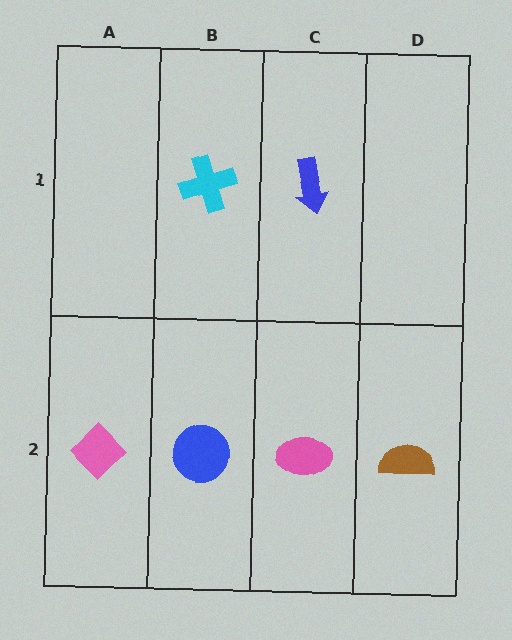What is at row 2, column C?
A pink ellipse.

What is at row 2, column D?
A brown semicircle.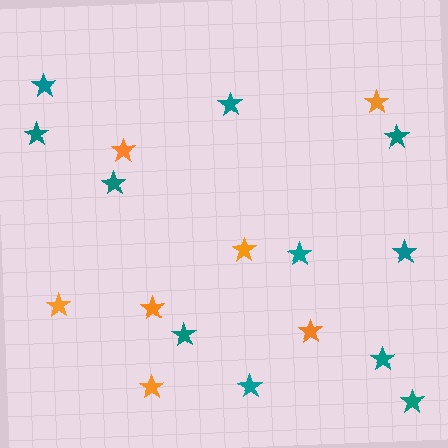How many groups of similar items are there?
There are 2 groups: one group of orange stars (7) and one group of teal stars (11).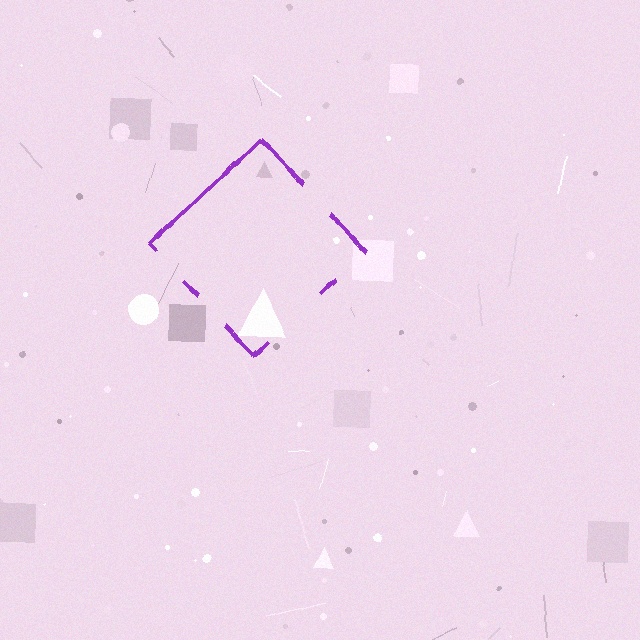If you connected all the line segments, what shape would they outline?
They would outline a diamond.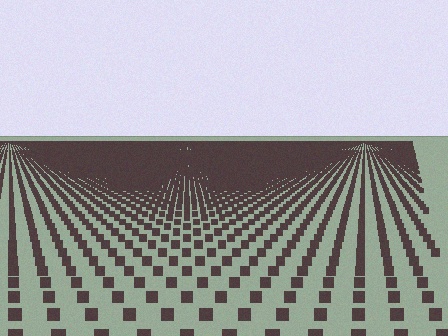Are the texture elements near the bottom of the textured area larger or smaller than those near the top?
Larger. Near the bottom, elements are closer to the viewer and appear at a bigger on-screen size.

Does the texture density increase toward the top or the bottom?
Density increases toward the top.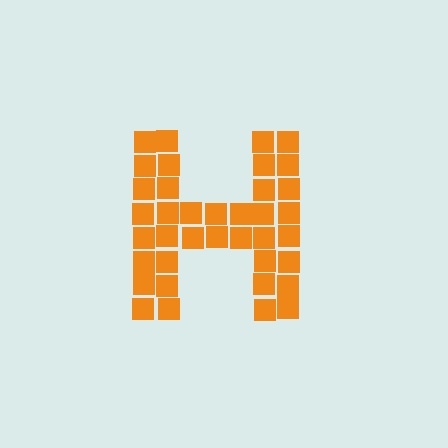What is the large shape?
The large shape is the letter H.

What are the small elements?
The small elements are squares.